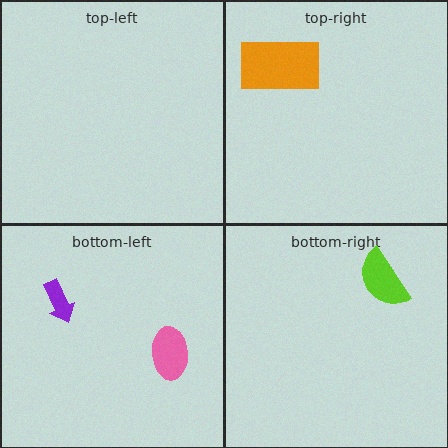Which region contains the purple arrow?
The bottom-left region.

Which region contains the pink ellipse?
The bottom-left region.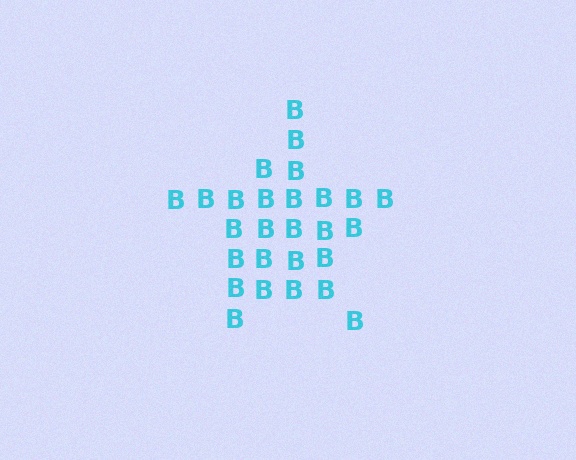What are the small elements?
The small elements are letter B's.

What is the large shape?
The large shape is a star.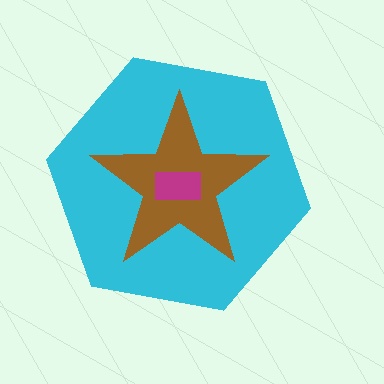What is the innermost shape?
The magenta rectangle.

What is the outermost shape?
The cyan hexagon.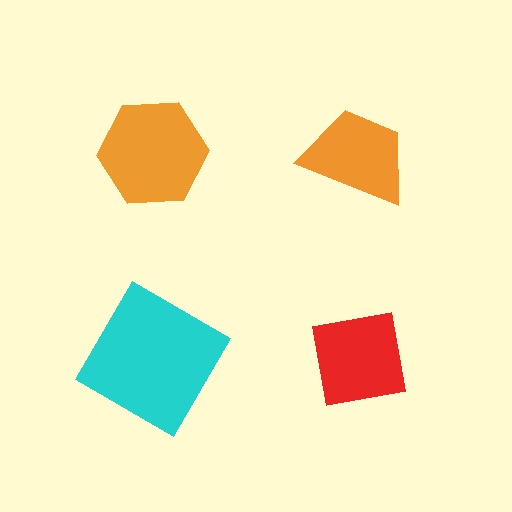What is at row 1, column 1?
An orange hexagon.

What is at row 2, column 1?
A cyan diamond.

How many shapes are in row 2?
2 shapes.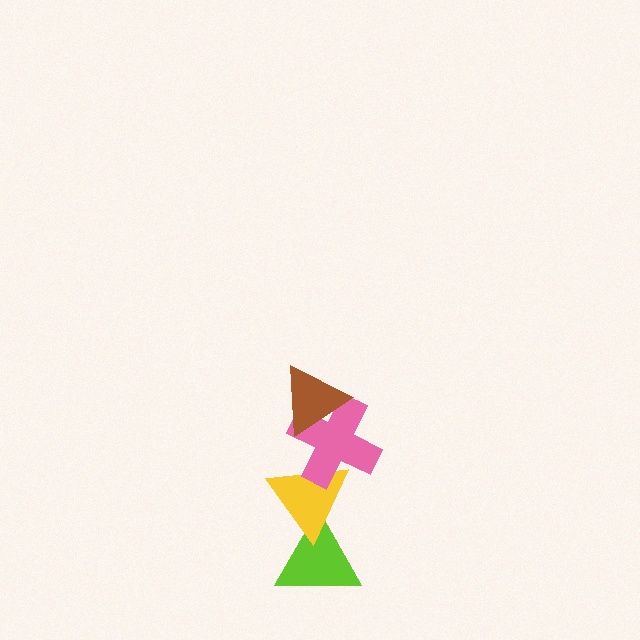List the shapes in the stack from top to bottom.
From top to bottom: the brown triangle, the pink cross, the yellow triangle, the lime triangle.